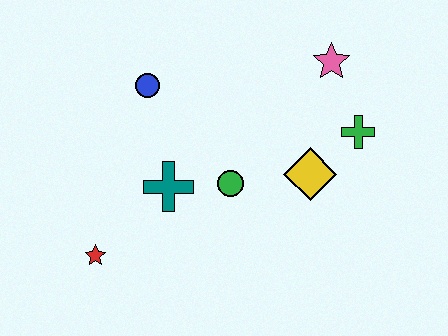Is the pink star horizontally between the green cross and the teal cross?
Yes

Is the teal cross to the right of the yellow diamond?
No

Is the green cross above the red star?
Yes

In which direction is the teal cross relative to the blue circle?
The teal cross is below the blue circle.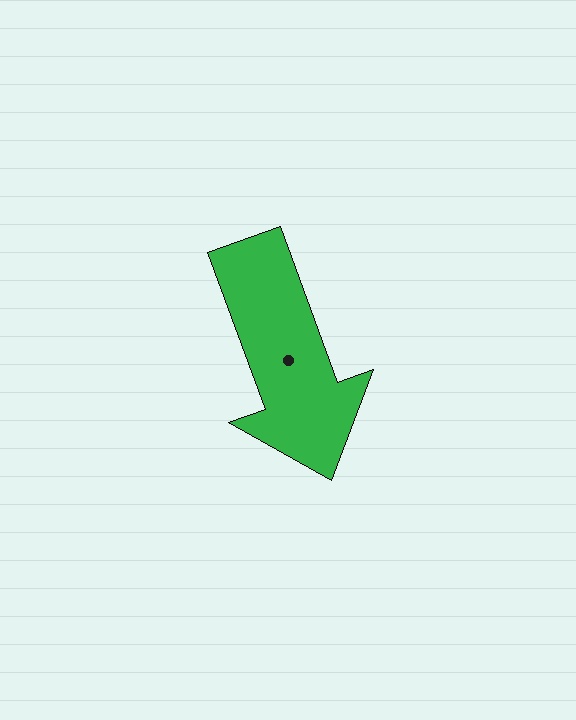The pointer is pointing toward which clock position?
Roughly 5 o'clock.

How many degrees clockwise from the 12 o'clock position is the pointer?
Approximately 160 degrees.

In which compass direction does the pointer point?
South.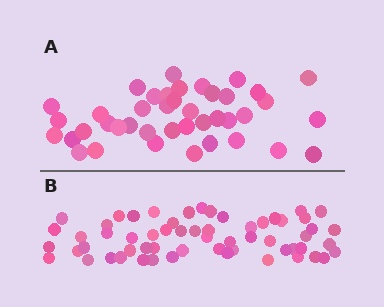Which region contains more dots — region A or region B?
Region B (the bottom region) has more dots.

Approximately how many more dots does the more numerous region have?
Region B has approximately 20 more dots than region A.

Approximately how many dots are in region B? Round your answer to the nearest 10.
About 60 dots. (The exact count is 59, which rounds to 60.)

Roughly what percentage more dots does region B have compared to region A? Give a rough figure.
About 45% more.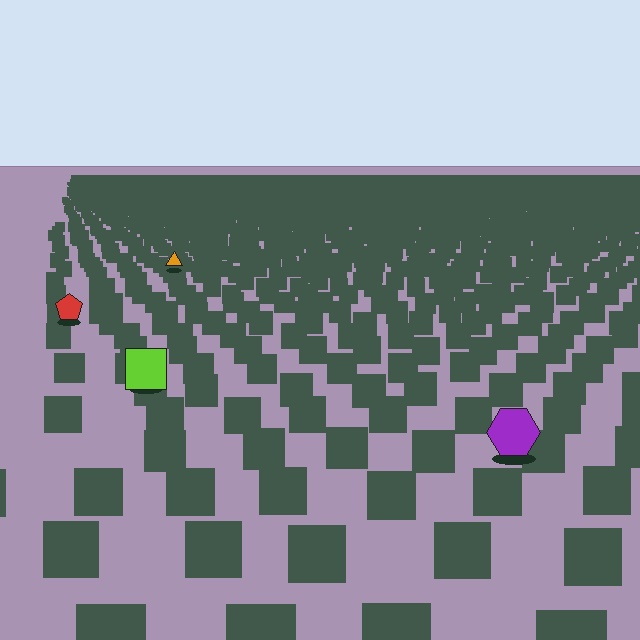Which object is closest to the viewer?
The purple hexagon is closest. The texture marks near it are larger and more spread out.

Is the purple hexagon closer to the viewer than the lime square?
Yes. The purple hexagon is closer — you can tell from the texture gradient: the ground texture is coarser near it.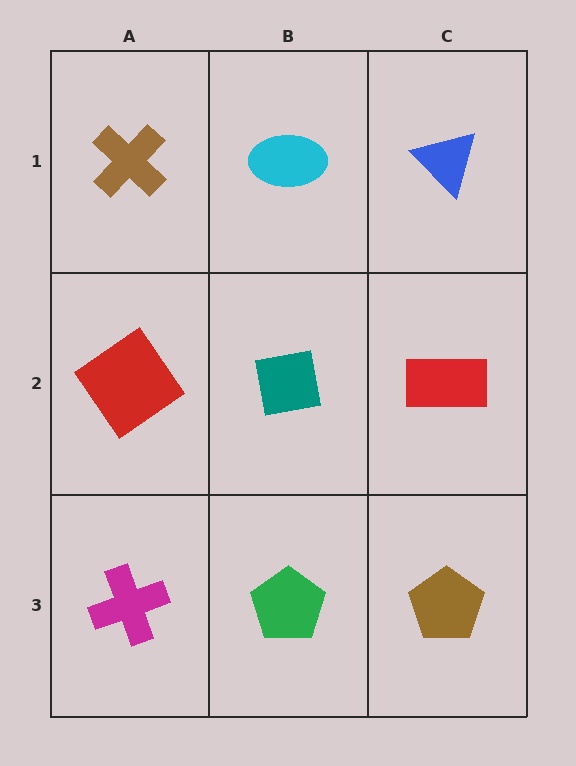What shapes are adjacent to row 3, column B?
A teal square (row 2, column B), a magenta cross (row 3, column A), a brown pentagon (row 3, column C).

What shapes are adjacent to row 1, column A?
A red diamond (row 2, column A), a cyan ellipse (row 1, column B).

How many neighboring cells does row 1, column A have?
2.